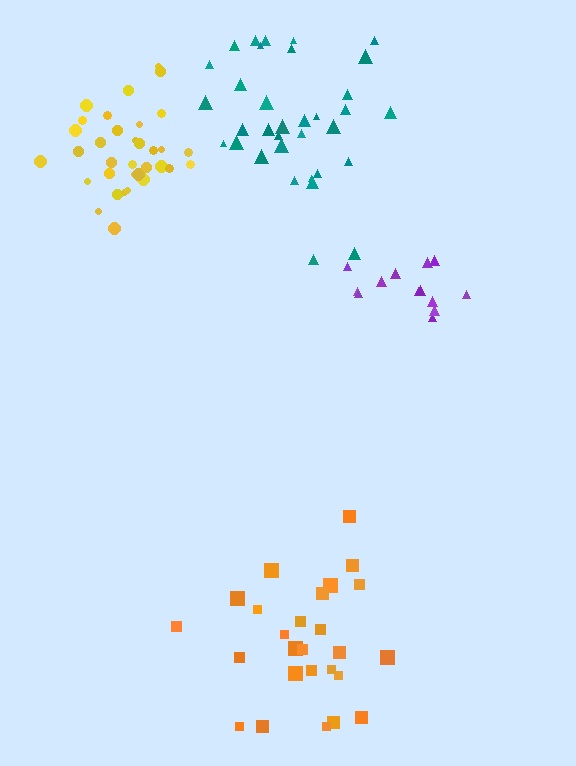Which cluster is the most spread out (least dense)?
Purple.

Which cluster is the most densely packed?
Yellow.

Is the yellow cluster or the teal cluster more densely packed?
Yellow.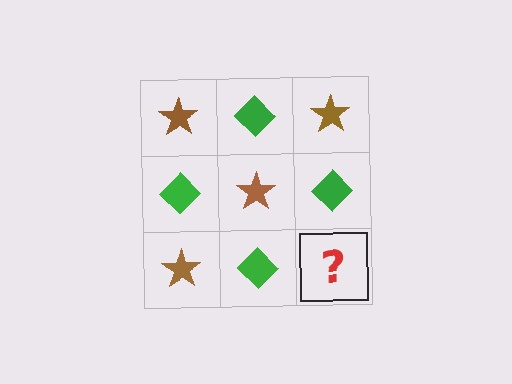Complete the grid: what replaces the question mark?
The question mark should be replaced with a brown star.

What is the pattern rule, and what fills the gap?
The rule is that it alternates brown star and green diamond in a checkerboard pattern. The gap should be filled with a brown star.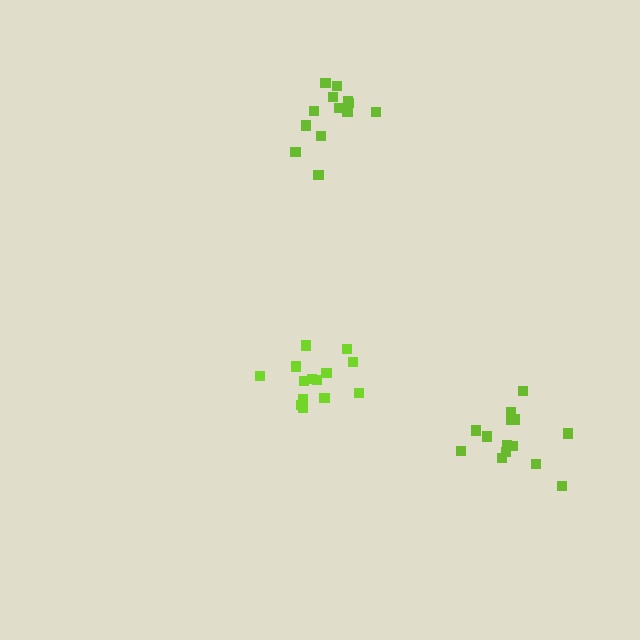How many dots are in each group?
Group 1: 14 dots, Group 2: 13 dots, Group 3: 14 dots (41 total).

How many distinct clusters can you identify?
There are 3 distinct clusters.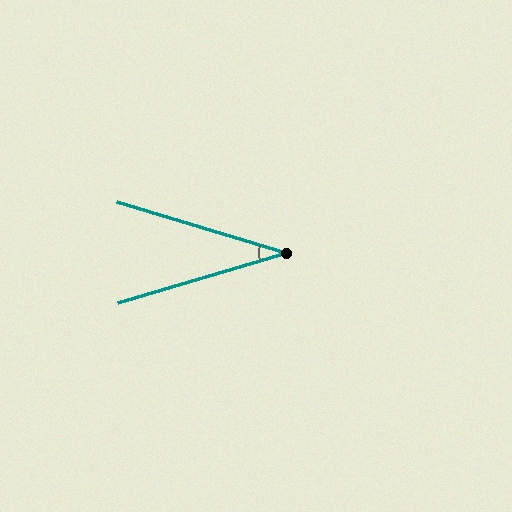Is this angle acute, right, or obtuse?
It is acute.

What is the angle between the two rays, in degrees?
Approximately 33 degrees.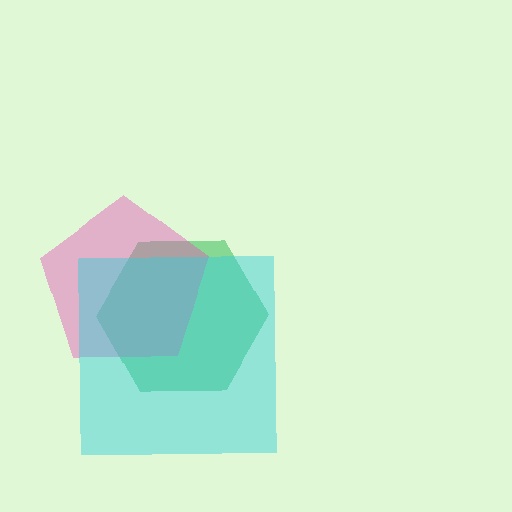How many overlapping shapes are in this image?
There are 3 overlapping shapes in the image.